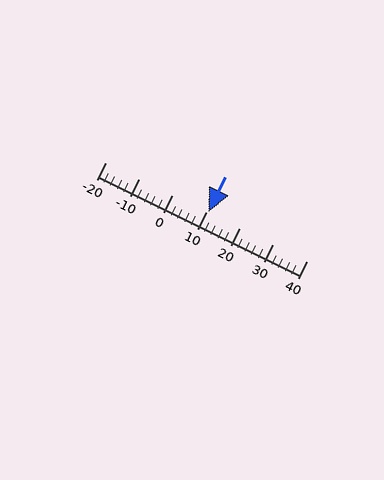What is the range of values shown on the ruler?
The ruler shows values from -20 to 40.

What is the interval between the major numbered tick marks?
The major tick marks are spaced 10 units apart.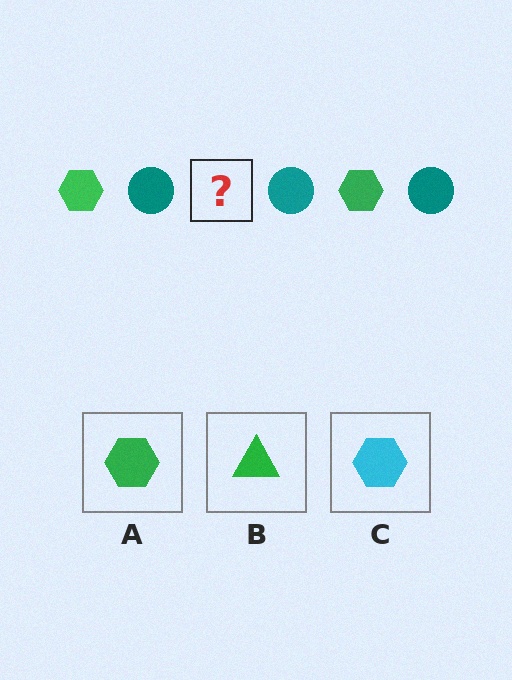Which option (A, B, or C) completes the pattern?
A.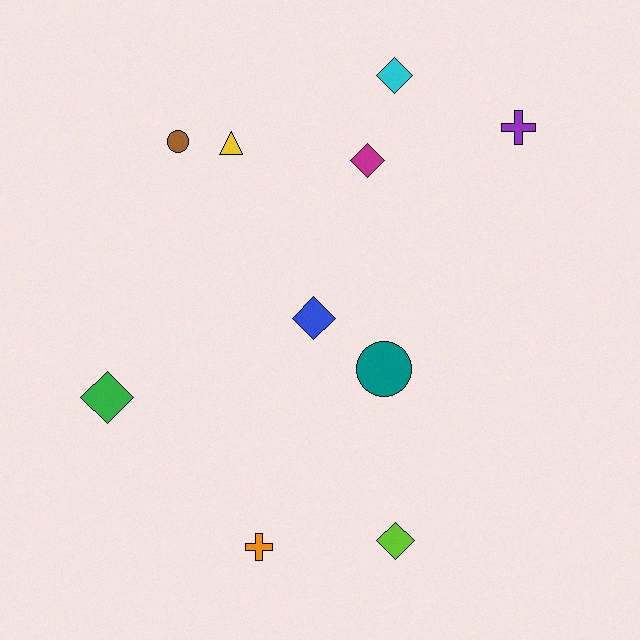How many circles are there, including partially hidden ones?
There are 2 circles.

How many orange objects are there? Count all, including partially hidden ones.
There is 1 orange object.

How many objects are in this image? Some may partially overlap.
There are 10 objects.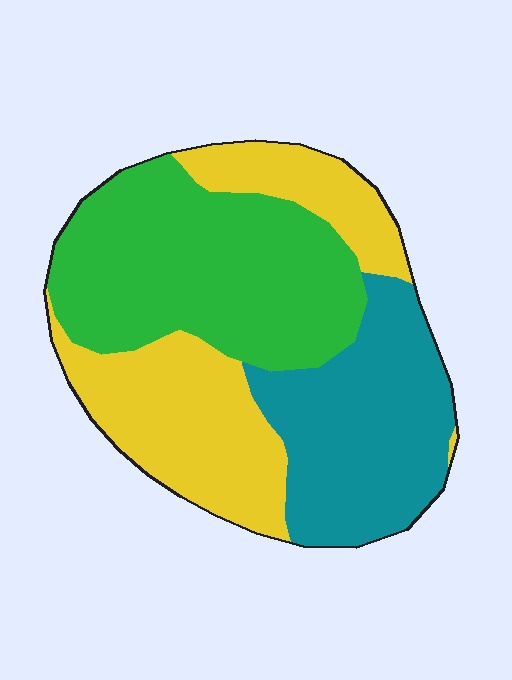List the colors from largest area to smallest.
From largest to smallest: green, yellow, teal.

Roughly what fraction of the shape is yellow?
Yellow takes up between a sixth and a third of the shape.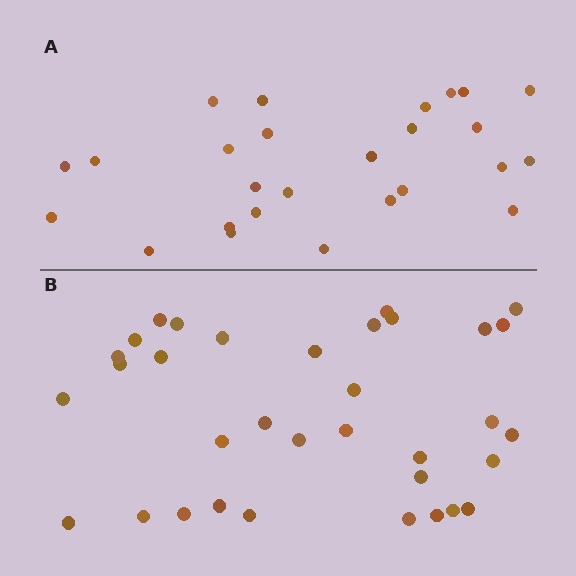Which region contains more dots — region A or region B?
Region B (the bottom region) has more dots.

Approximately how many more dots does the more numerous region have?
Region B has roughly 8 or so more dots than region A.